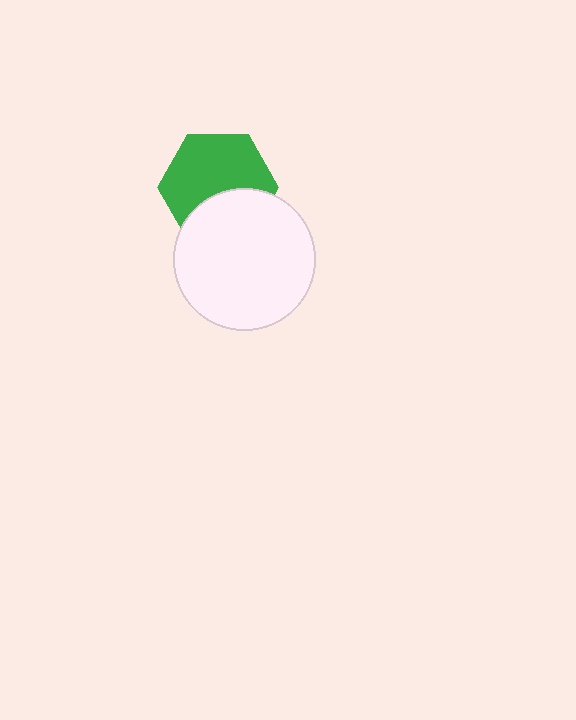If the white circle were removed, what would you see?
You would see the complete green hexagon.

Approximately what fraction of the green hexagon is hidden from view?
Roughly 35% of the green hexagon is hidden behind the white circle.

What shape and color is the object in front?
The object in front is a white circle.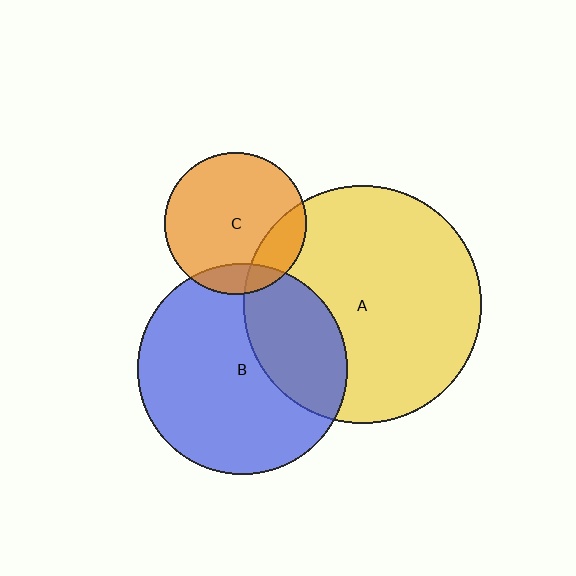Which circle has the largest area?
Circle A (yellow).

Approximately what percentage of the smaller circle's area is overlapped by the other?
Approximately 15%.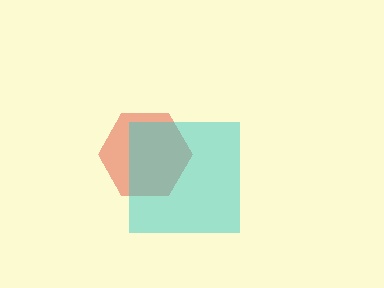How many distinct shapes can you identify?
There are 2 distinct shapes: a red hexagon, a cyan square.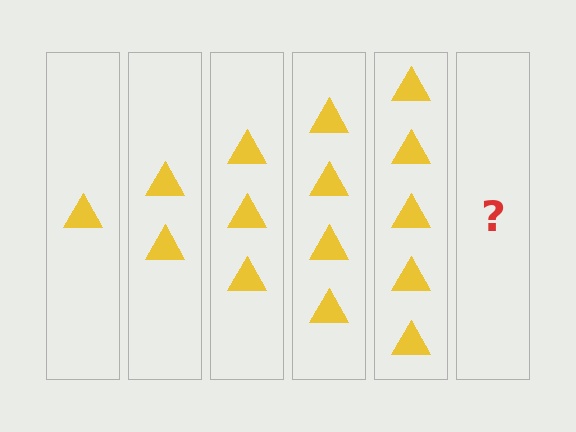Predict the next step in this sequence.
The next step is 6 triangles.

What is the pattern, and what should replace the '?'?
The pattern is that each step adds one more triangle. The '?' should be 6 triangles.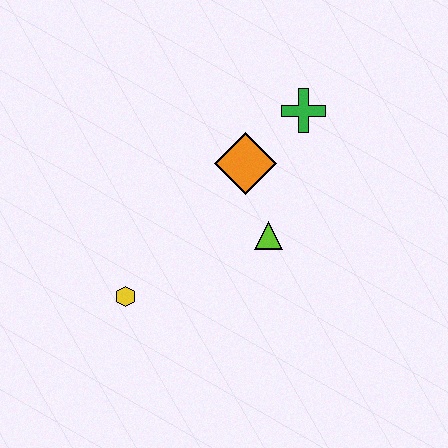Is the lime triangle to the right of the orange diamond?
Yes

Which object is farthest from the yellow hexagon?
The green cross is farthest from the yellow hexagon.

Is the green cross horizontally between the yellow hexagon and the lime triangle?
No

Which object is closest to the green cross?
The orange diamond is closest to the green cross.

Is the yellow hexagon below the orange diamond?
Yes